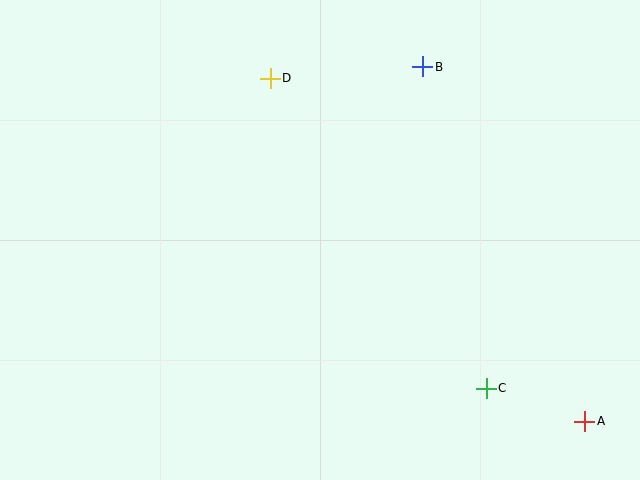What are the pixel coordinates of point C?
Point C is at (486, 388).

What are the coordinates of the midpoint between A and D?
The midpoint between A and D is at (427, 250).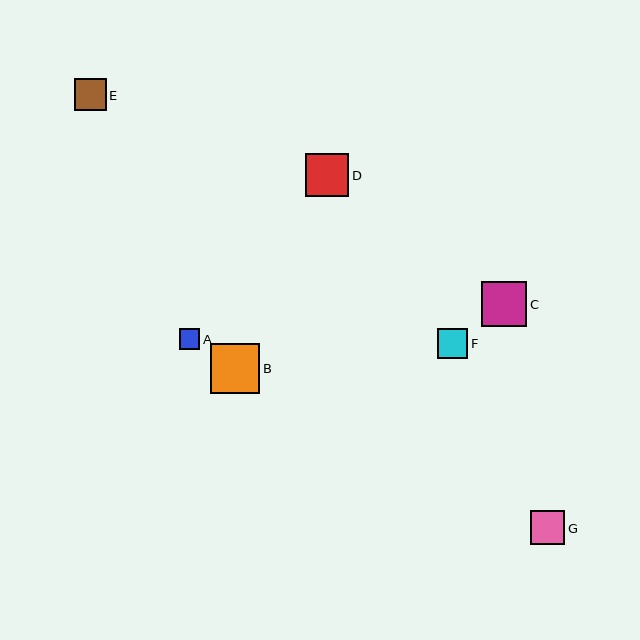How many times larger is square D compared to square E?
Square D is approximately 1.3 times the size of square E.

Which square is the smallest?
Square A is the smallest with a size of approximately 20 pixels.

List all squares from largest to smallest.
From largest to smallest: B, C, D, G, E, F, A.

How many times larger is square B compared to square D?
Square B is approximately 1.2 times the size of square D.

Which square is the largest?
Square B is the largest with a size of approximately 50 pixels.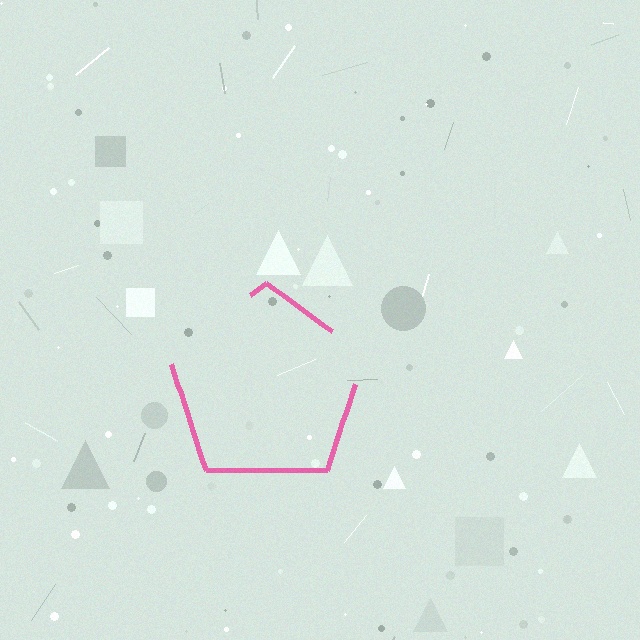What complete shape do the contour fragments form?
The contour fragments form a pentagon.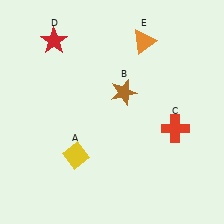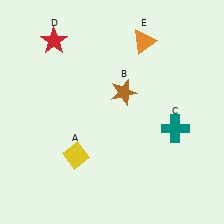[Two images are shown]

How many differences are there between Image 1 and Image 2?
There is 1 difference between the two images.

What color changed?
The cross (C) changed from red in Image 1 to teal in Image 2.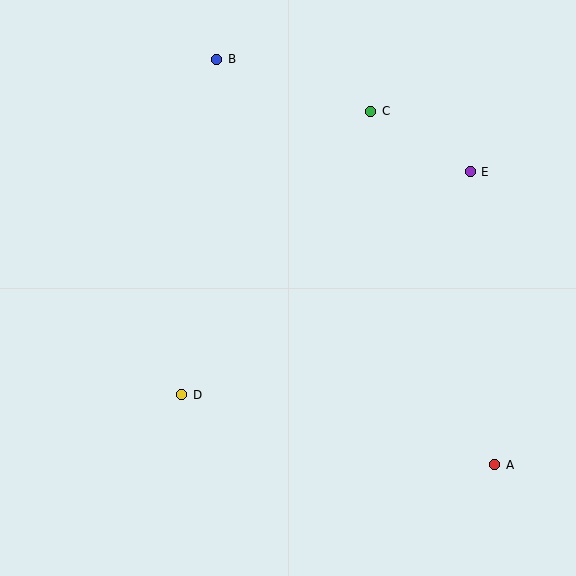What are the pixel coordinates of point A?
Point A is at (495, 465).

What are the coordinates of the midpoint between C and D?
The midpoint between C and D is at (276, 253).